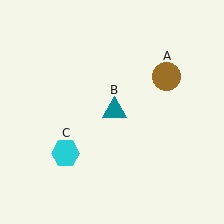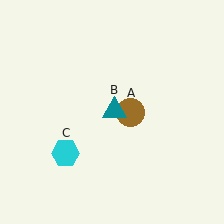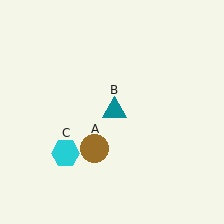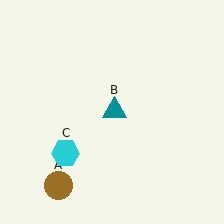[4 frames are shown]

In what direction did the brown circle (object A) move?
The brown circle (object A) moved down and to the left.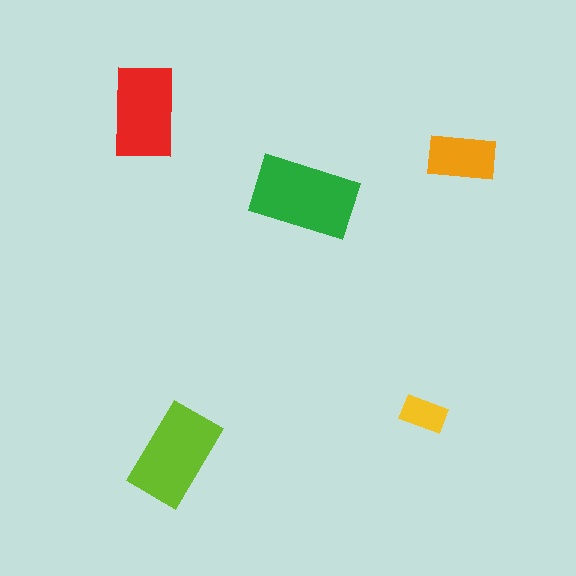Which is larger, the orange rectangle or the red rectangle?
The red one.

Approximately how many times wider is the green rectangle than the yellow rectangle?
About 2.5 times wider.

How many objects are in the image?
There are 5 objects in the image.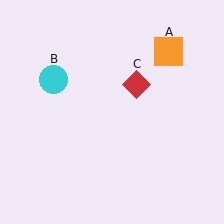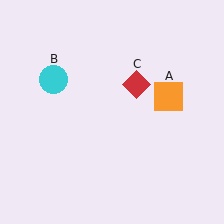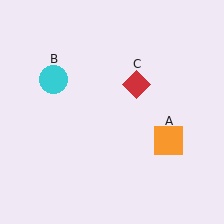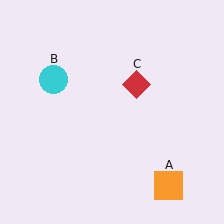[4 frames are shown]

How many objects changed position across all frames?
1 object changed position: orange square (object A).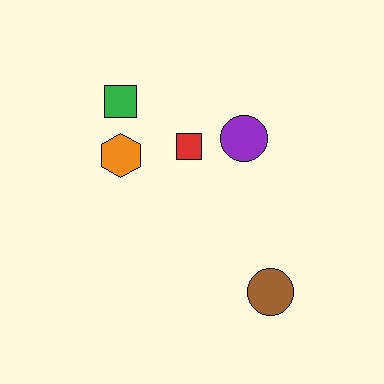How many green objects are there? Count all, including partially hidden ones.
There is 1 green object.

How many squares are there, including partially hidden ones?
There are 2 squares.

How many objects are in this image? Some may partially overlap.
There are 5 objects.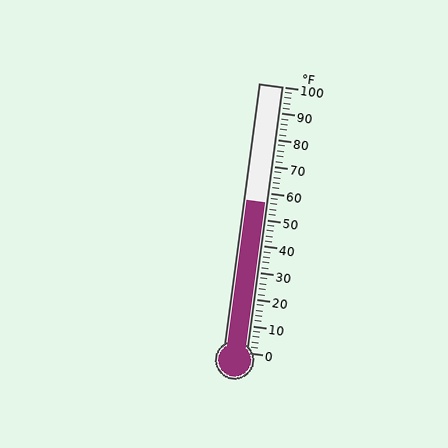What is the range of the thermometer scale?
The thermometer scale ranges from 0°F to 100°F.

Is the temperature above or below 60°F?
The temperature is below 60°F.